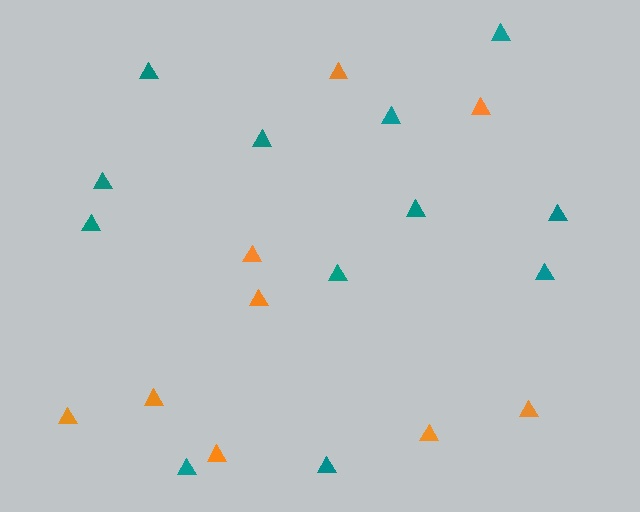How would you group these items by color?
There are 2 groups: one group of teal triangles (12) and one group of orange triangles (9).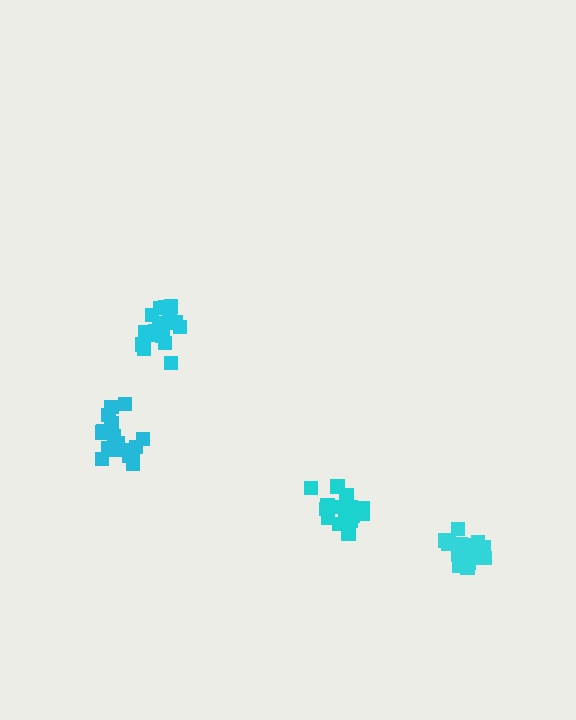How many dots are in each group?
Group 1: 17 dots, Group 2: 19 dots, Group 3: 17 dots, Group 4: 20 dots (73 total).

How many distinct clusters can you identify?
There are 4 distinct clusters.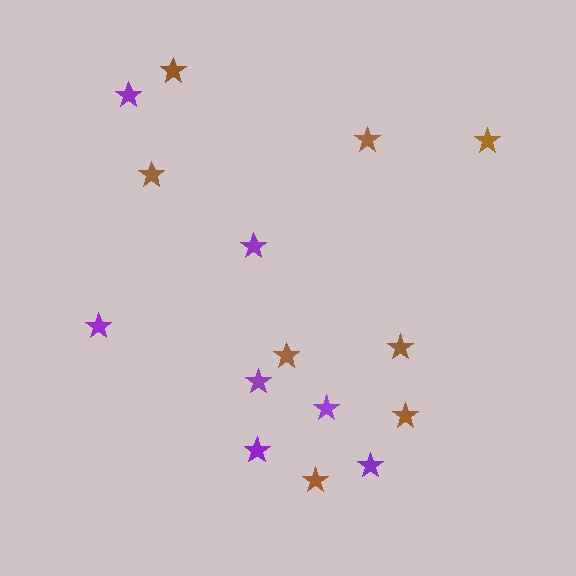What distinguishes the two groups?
There are 2 groups: one group of brown stars (8) and one group of purple stars (7).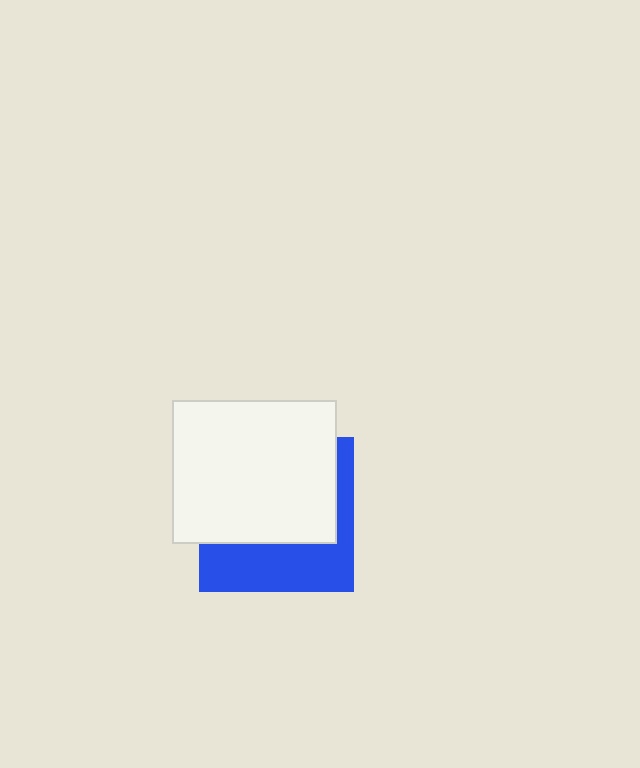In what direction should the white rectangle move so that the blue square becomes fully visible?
The white rectangle should move up. That is the shortest direction to clear the overlap and leave the blue square fully visible.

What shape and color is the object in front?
The object in front is a white rectangle.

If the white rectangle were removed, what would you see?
You would see the complete blue square.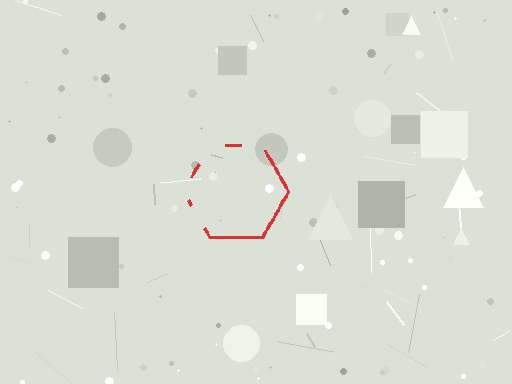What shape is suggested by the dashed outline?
The dashed outline suggests a hexagon.